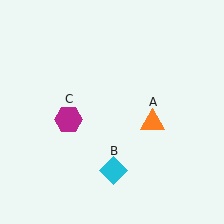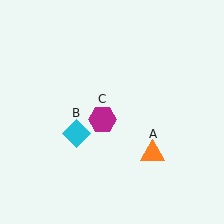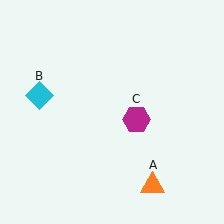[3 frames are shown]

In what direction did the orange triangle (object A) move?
The orange triangle (object A) moved down.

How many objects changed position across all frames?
3 objects changed position: orange triangle (object A), cyan diamond (object B), magenta hexagon (object C).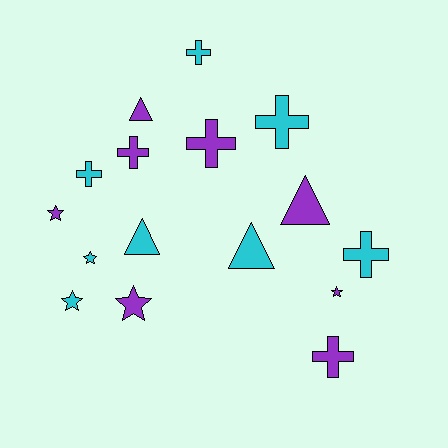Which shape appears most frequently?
Cross, with 7 objects.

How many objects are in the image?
There are 16 objects.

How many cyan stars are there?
There are 2 cyan stars.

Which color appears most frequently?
Purple, with 8 objects.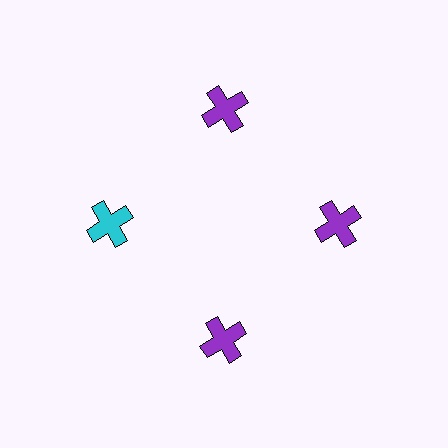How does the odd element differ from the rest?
It has a different color: cyan instead of purple.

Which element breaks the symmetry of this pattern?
The cyan cross at roughly the 9 o'clock position breaks the symmetry. All other shapes are purple crosses.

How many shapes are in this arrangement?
There are 4 shapes arranged in a ring pattern.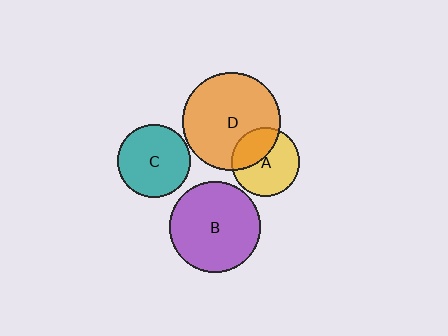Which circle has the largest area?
Circle D (orange).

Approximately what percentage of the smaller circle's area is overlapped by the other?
Approximately 35%.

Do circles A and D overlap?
Yes.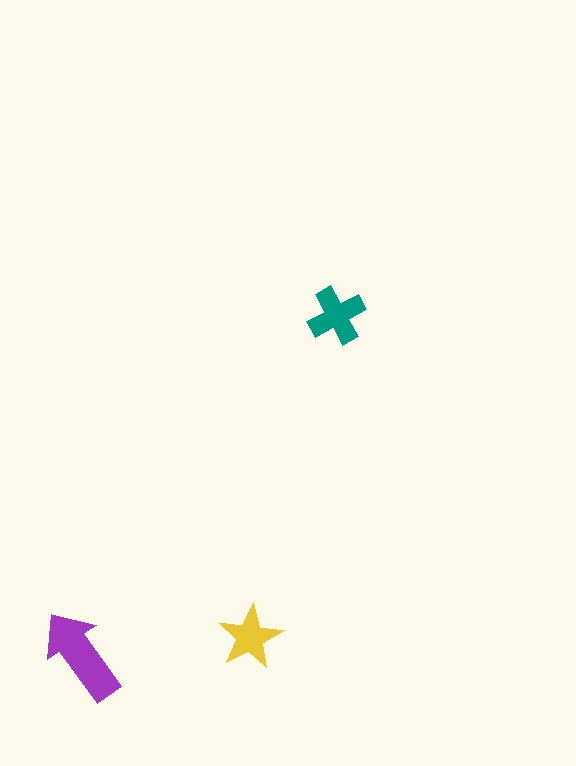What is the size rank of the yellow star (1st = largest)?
3rd.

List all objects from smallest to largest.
The yellow star, the teal cross, the purple arrow.